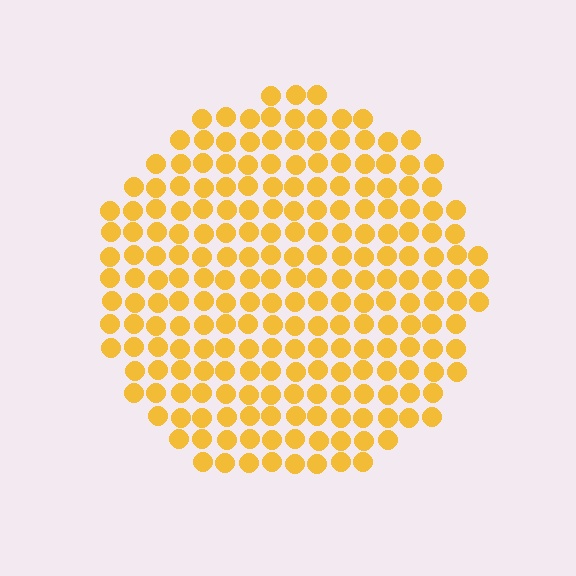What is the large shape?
The large shape is a circle.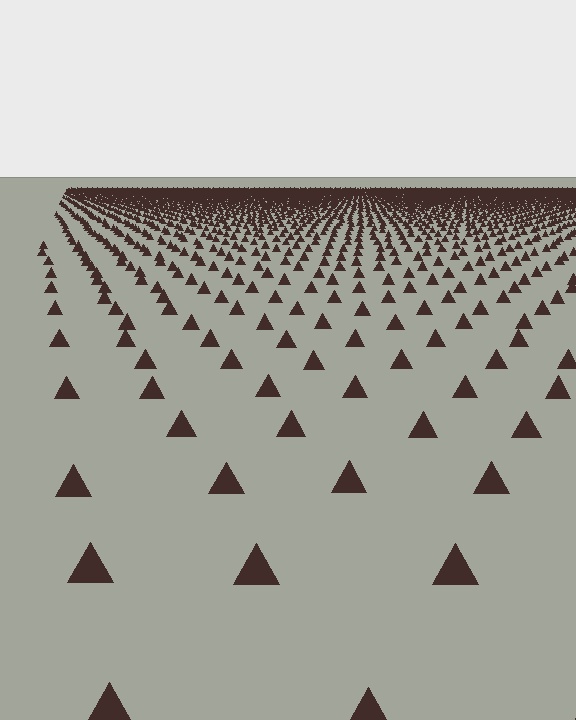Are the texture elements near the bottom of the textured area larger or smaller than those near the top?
Larger. Near the bottom, elements are closer to the viewer and appear at a bigger on-screen size.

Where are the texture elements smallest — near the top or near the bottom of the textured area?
Near the top.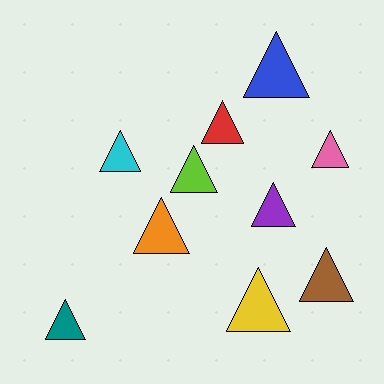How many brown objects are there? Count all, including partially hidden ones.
There is 1 brown object.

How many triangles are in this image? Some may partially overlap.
There are 10 triangles.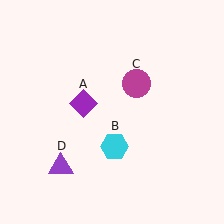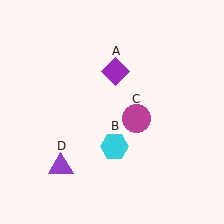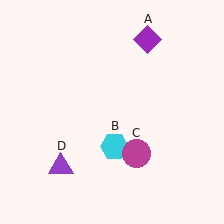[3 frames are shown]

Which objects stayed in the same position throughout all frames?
Cyan hexagon (object B) and purple triangle (object D) remained stationary.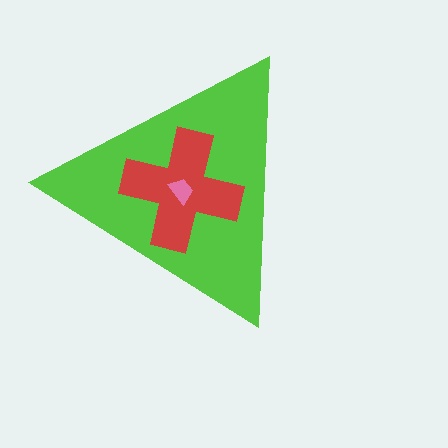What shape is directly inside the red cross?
The pink trapezoid.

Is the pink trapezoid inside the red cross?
Yes.